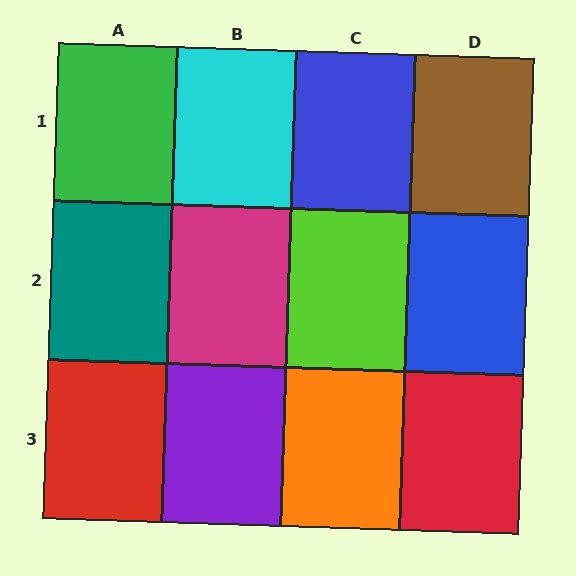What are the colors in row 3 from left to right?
Red, purple, orange, red.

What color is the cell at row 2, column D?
Blue.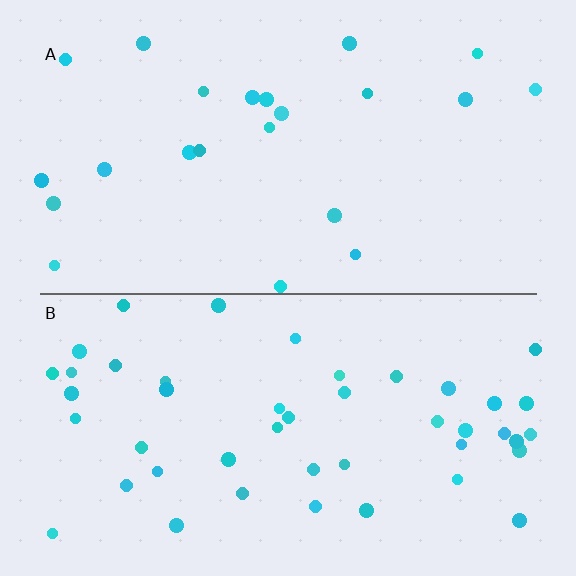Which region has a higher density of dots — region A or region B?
B (the bottom).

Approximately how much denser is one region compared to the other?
Approximately 2.0× — region B over region A.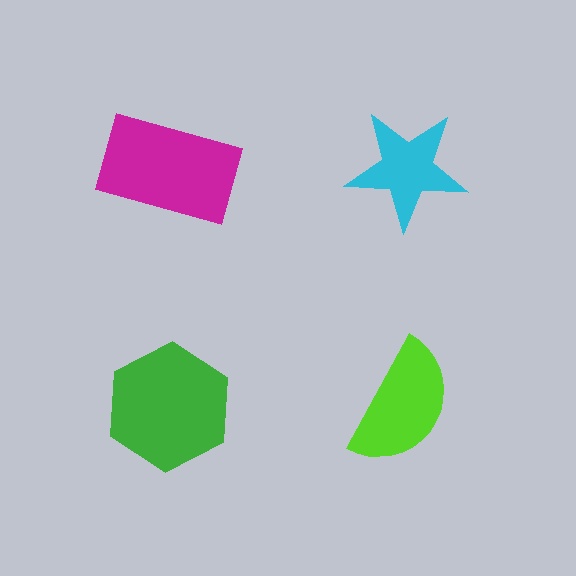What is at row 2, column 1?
A green hexagon.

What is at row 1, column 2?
A cyan star.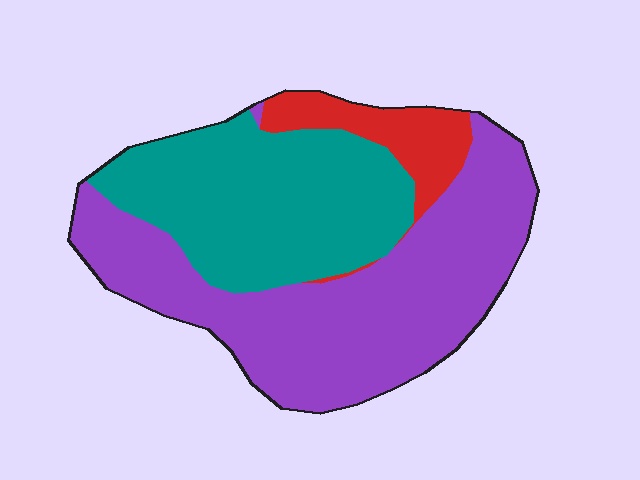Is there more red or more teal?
Teal.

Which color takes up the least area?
Red, at roughly 10%.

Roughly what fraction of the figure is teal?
Teal covers around 40% of the figure.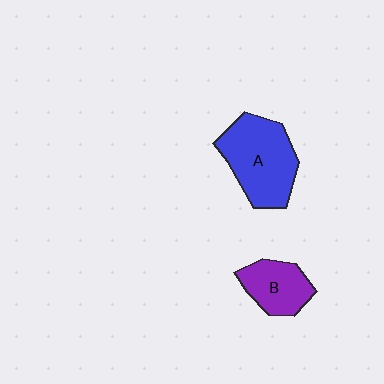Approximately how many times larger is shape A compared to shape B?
Approximately 1.7 times.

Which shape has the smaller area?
Shape B (purple).